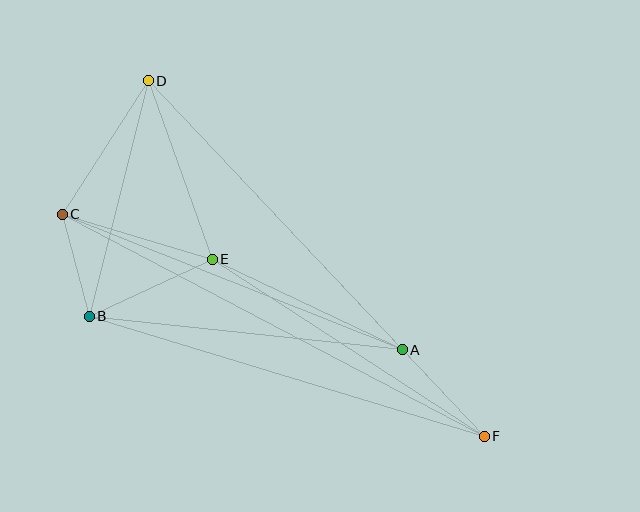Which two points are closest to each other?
Points B and C are closest to each other.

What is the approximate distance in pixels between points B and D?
The distance between B and D is approximately 243 pixels.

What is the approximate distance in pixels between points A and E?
The distance between A and E is approximately 210 pixels.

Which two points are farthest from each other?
Points D and F are farthest from each other.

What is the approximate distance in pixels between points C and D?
The distance between C and D is approximately 159 pixels.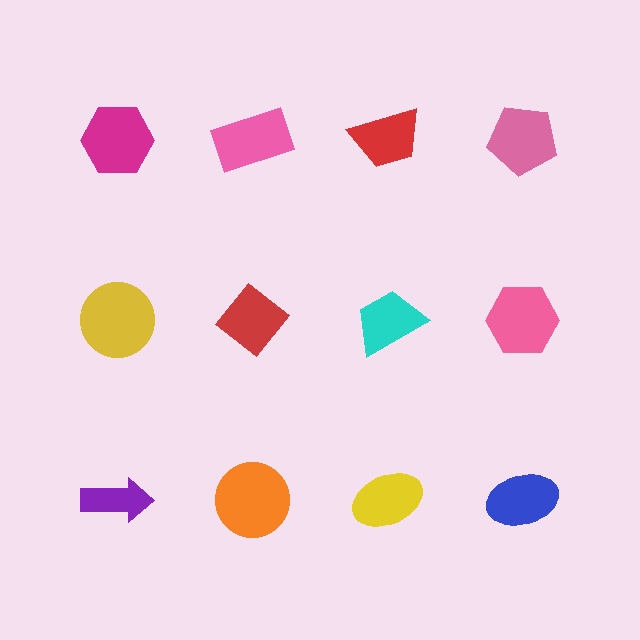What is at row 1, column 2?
A pink rectangle.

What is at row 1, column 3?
A red trapezoid.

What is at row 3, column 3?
A yellow ellipse.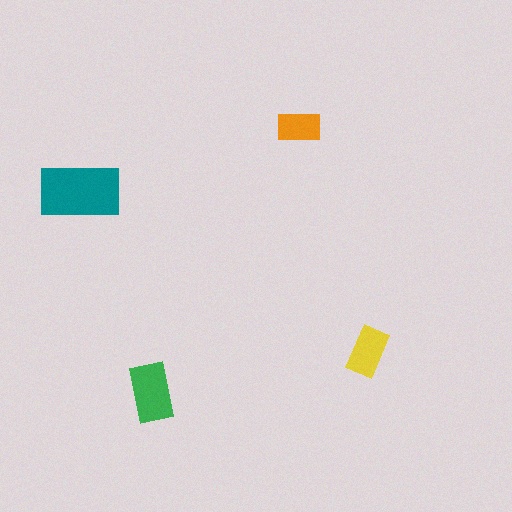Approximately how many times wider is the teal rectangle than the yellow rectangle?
About 1.5 times wider.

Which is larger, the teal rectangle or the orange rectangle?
The teal one.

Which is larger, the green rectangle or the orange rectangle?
The green one.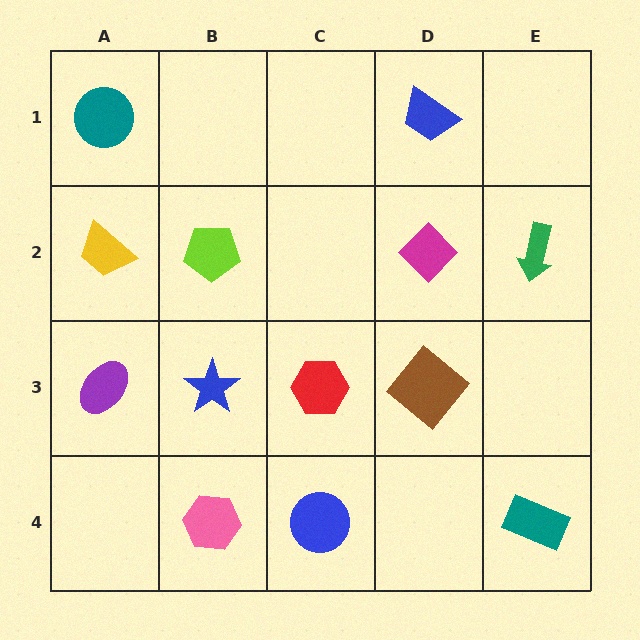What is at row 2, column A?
A yellow trapezoid.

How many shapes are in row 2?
4 shapes.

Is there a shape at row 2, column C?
No, that cell is empty.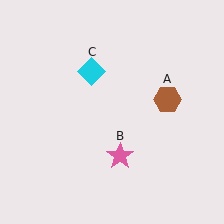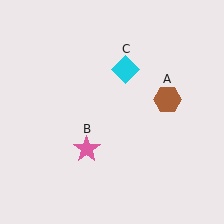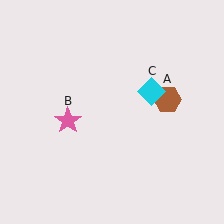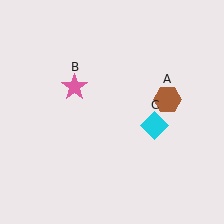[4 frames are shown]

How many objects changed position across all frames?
2 objects changed position: pink star (object B), cyan diamond (object C).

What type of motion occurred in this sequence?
The pink star (object B), cyan diamond (object C) rotated clockwise around the center of the scene.